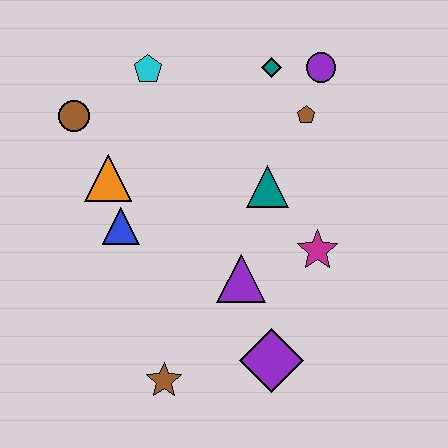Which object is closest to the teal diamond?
The purple circle is closest to the teal diamond.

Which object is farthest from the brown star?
The purple circle is farthest from the brown star.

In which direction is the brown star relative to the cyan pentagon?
The brown star is below the cyan pentagon.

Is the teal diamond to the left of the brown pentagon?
Yes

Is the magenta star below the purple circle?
Yes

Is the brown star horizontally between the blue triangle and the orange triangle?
No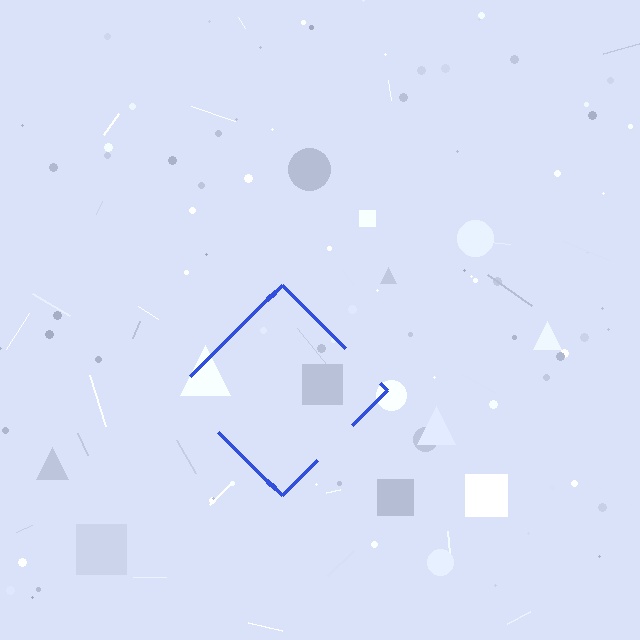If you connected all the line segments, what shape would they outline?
They would outline a diamond.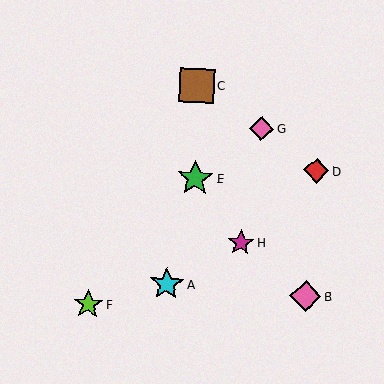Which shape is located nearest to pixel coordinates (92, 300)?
The lime star (labeled F) at (88, 304) is nearest to that location.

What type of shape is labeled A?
Shape A is a cyan star.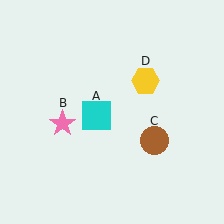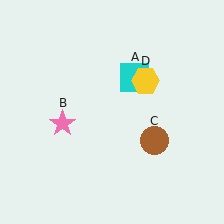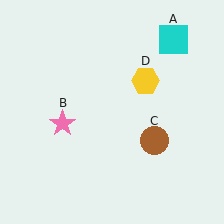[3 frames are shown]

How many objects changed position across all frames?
1 object changed position: cyan square (object A).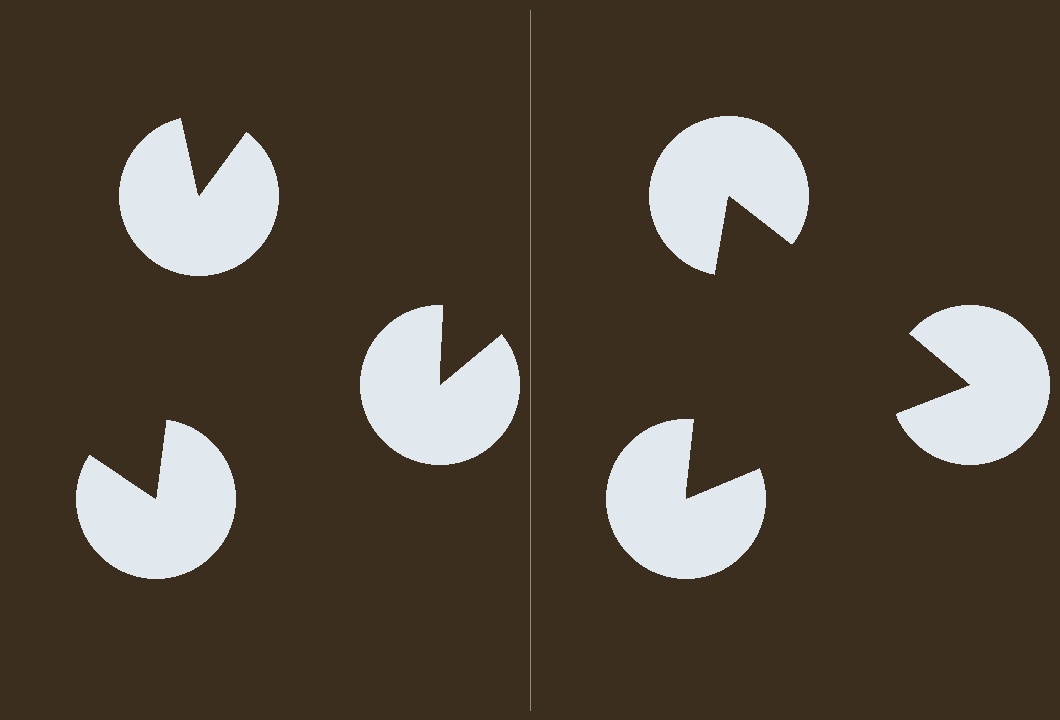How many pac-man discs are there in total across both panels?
6 — 3 on each side.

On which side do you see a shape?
An illusory triangle appears on the right side. On the left side the wedge cuts are rotated, so no coherent shape forms.